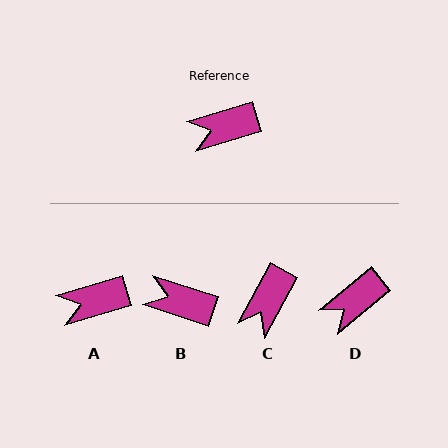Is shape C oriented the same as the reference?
No, it is off by about 45 degrees.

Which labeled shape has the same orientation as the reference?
A.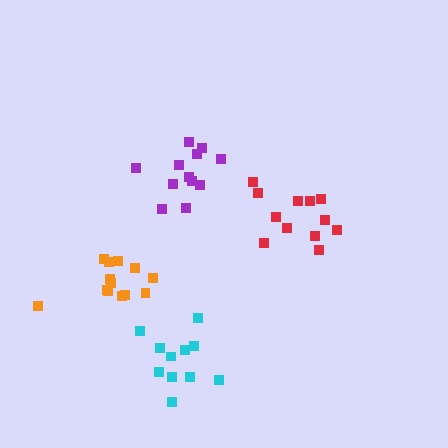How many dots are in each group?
Group 1: 11 dots, Group 2: 12 dots, Group 3: 12 dots, Group 4: 13 dots (48 total).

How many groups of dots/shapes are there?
There are 4 groups.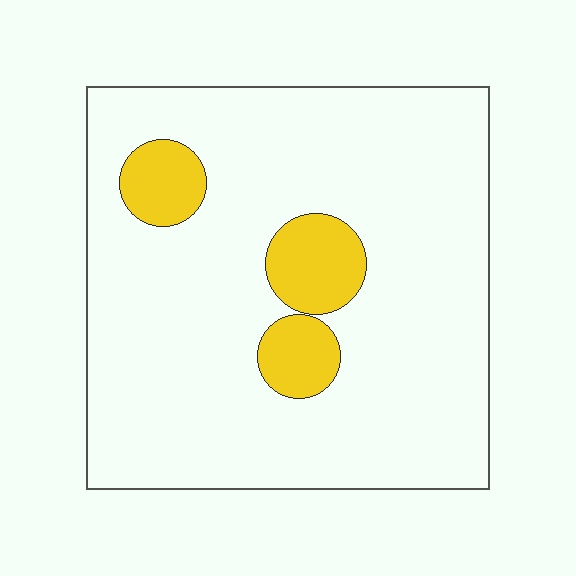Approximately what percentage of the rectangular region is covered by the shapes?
Approximately 10%.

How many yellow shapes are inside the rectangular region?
3.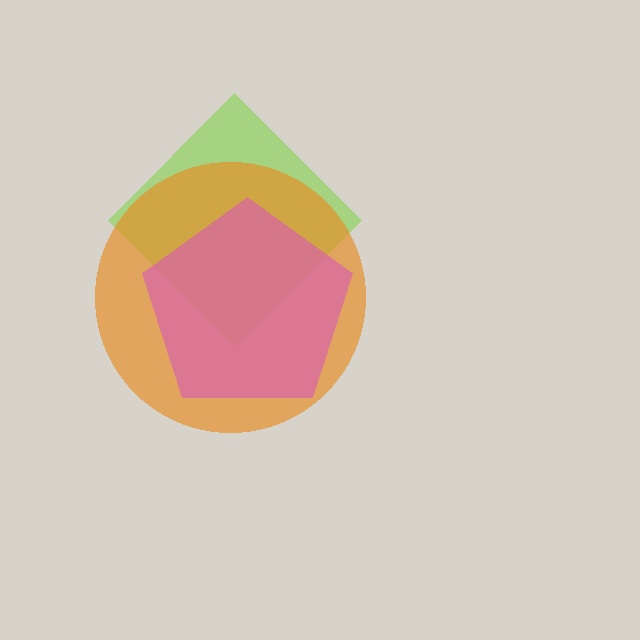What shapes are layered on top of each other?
The layered shapes are: a lime diamond, an orange circle, a pink pentagon.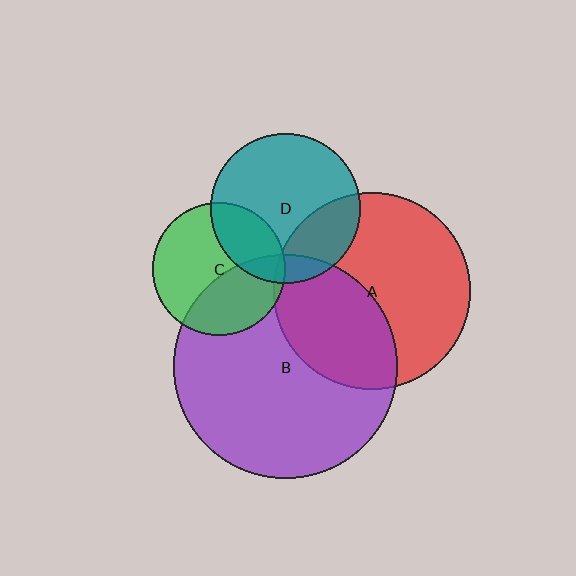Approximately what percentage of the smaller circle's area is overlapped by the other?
Approximately 10%.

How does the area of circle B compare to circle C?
Approximately 2.9 times.